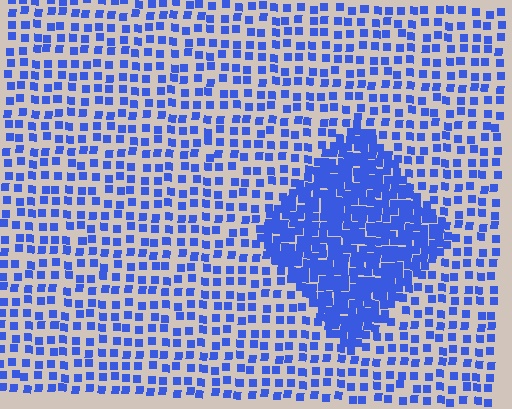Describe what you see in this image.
The image contains small blue elements arranged at two different densities. A diamond-shaped region is visible where the elements are more densely packed than the surrounding area.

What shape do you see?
I see a diamond.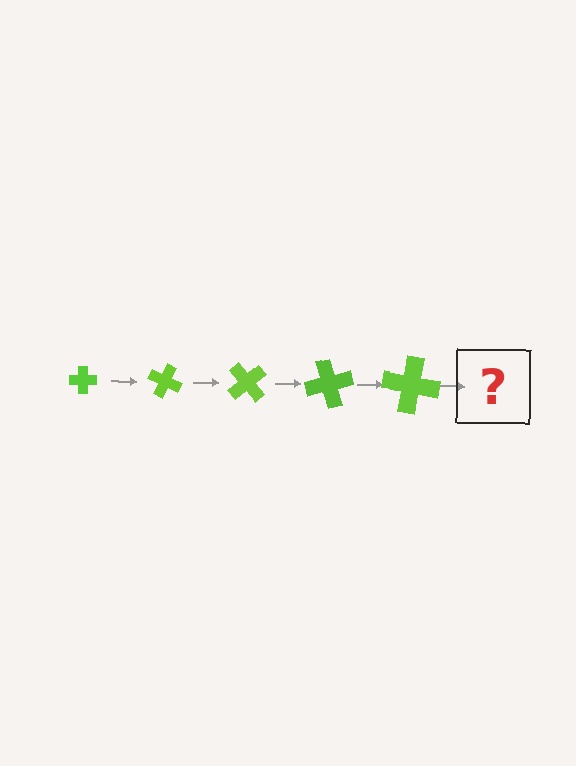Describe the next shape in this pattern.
It should be a cross, larger than the previous one and rotated 125 degrees from the start.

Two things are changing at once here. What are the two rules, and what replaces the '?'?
The two rules are that the cross grows larger each step and it rotates 25 degrees each step. The '?' should be a cross, larger than the previous one and rotated 125 degrees from the start.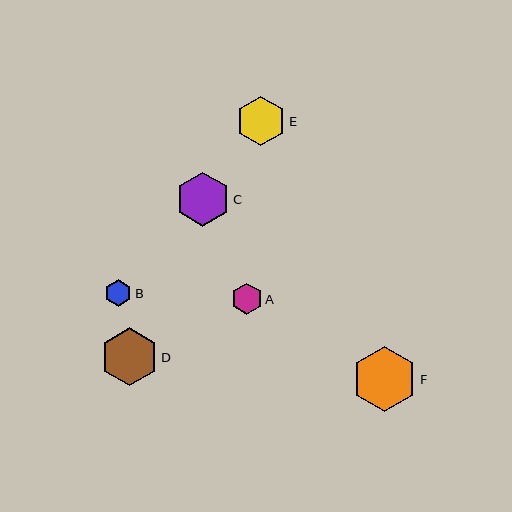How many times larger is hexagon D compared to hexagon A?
Hexagon D is approximately 1.9 times the size of hexagon A.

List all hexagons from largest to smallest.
From largest to smallest: F, D, C, E, A, B.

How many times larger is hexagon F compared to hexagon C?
Hexagon F is approximately 1.2 times the size of hexagon C.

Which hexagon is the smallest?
Hexagon B is the smallest with a size of approximately 27 pixels.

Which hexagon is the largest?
Hexagon F is the largest with a size of approximately 64 pixels.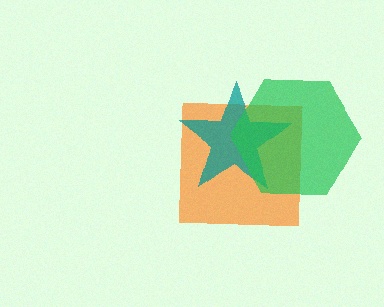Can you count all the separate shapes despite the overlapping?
Yes, there are 3 separate shapes.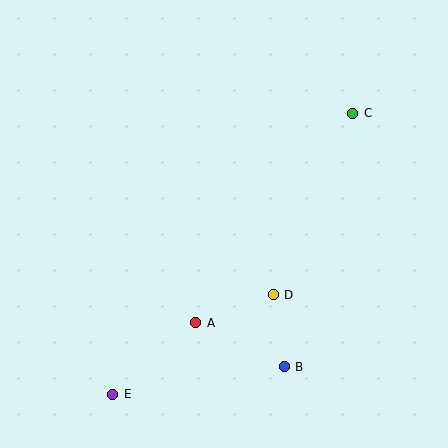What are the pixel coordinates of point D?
Point D is at (273, 295).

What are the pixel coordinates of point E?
Point E is at (113, 394).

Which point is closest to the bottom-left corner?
Point E is closest to the bottom-left corner.